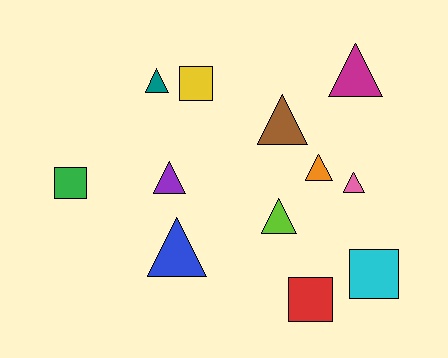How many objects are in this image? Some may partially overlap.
There are 12 objects.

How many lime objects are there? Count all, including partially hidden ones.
There is 1 lime object.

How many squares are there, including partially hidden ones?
There are 4 squares.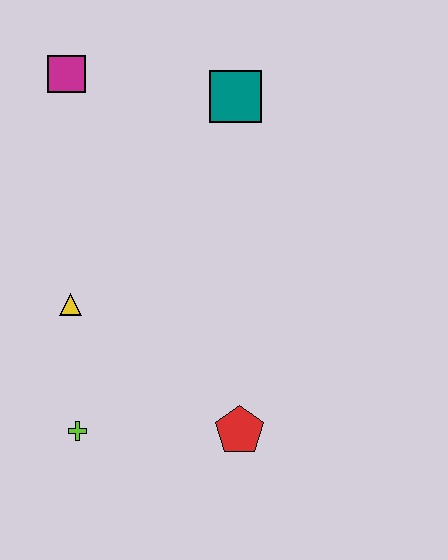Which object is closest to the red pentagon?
The lime cross is closest to the red pentagon.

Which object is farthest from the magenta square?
The red pentagon is farthest from the magenta square.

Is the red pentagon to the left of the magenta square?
No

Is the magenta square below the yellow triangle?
No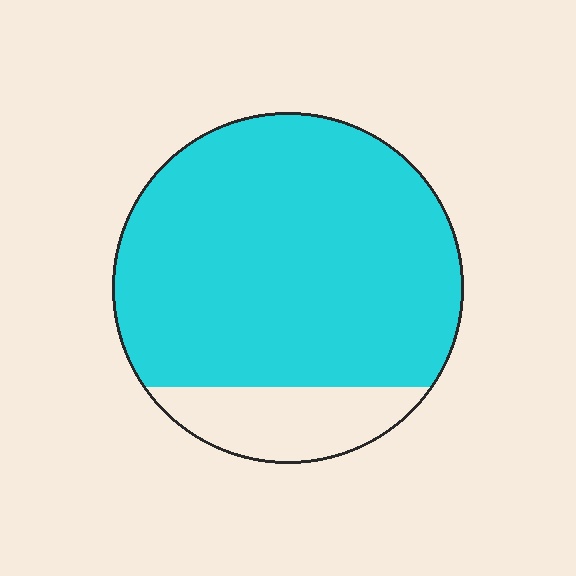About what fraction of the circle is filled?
About five sixths (5/6).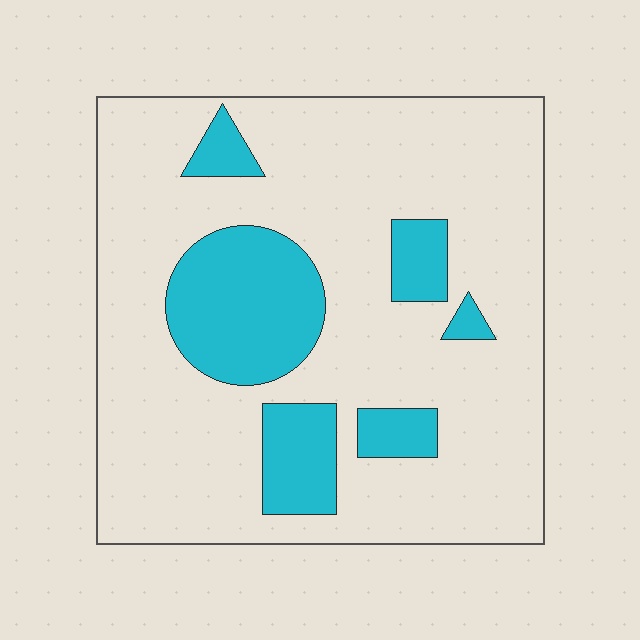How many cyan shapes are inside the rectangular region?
6.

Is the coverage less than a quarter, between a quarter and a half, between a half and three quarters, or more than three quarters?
Less than a quarter.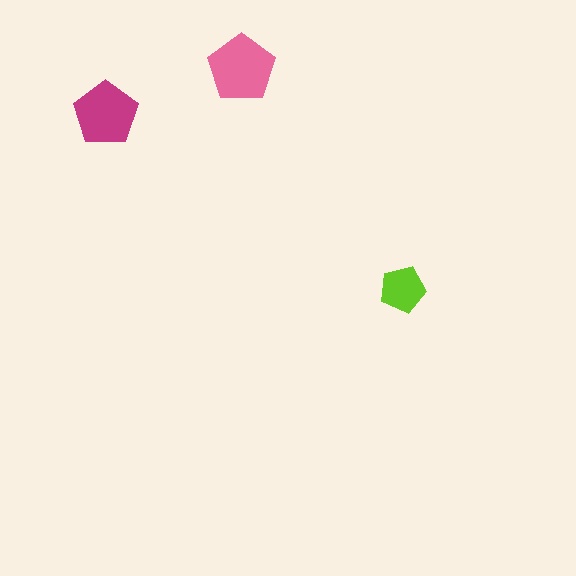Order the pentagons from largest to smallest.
the pink one, the magenta one, the lime one.